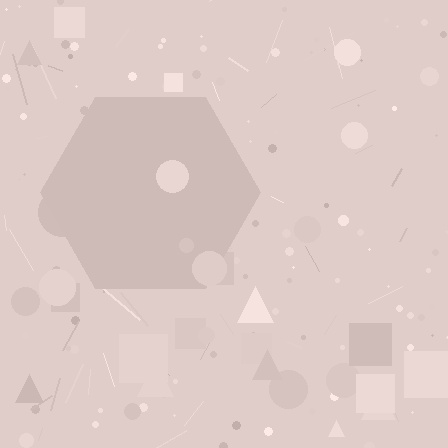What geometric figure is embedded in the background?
A hexagon is embedded in the background.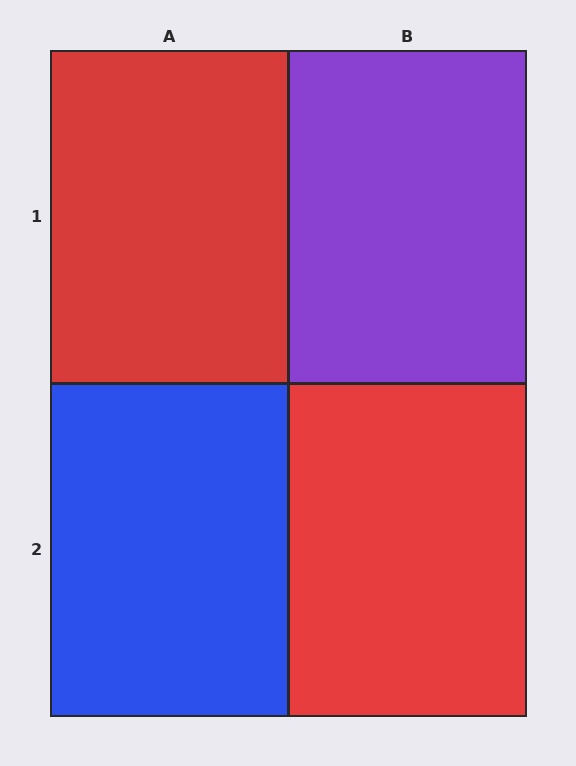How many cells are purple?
1 cell is purple.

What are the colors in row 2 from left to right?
Blue, red.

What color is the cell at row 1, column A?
Red.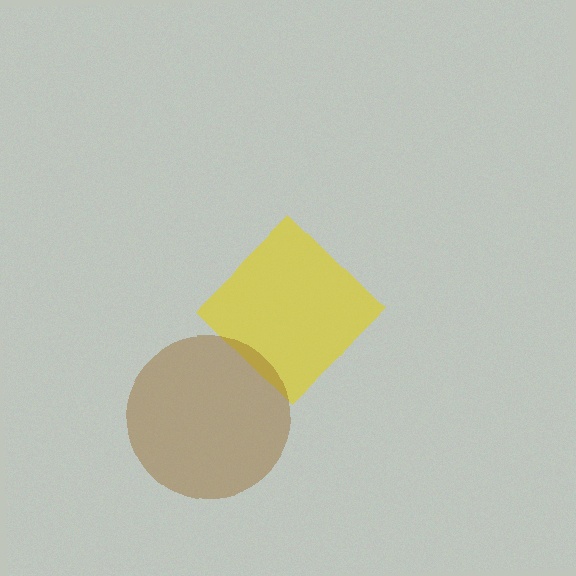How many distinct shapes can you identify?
There are 2 distinct shapes: a yellow diamond, a brown circle.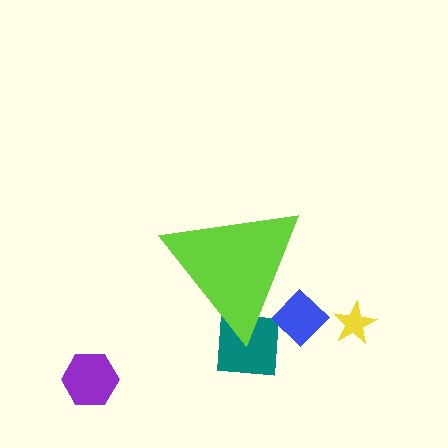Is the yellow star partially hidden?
No, the yellow star is fully visible.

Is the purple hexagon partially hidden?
No, the purple hexagon is fully visible.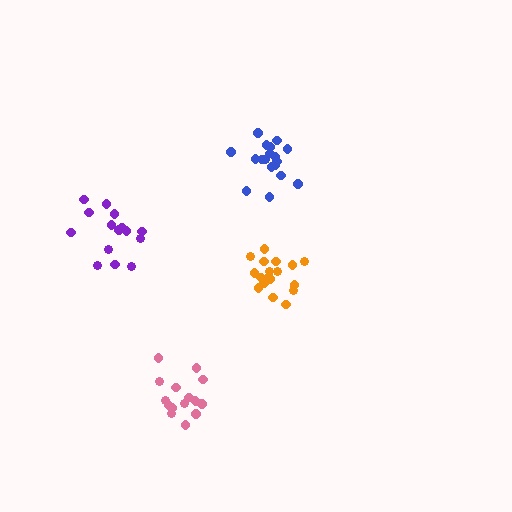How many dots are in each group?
Group 1: 18 dots, Group 2: 15 dots, Group 3: 15 dots, Group 4: 18 dots (66 total).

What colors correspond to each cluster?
The clusters are colored: orange, purple, pink, blue.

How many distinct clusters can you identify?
There are 4 distinct clusters.